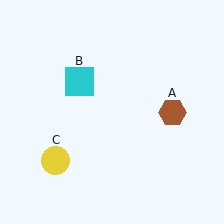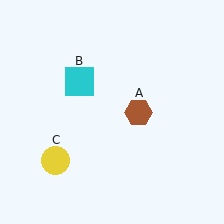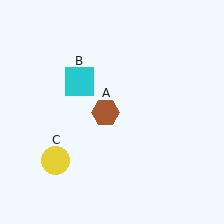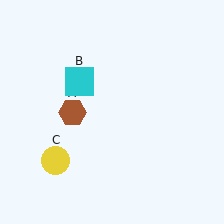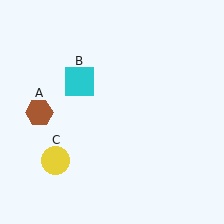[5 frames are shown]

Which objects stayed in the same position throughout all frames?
Cyan square (object B) and yellow circle (object C) remained stationary.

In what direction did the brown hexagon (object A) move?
The brown hexagon (object A) moved left.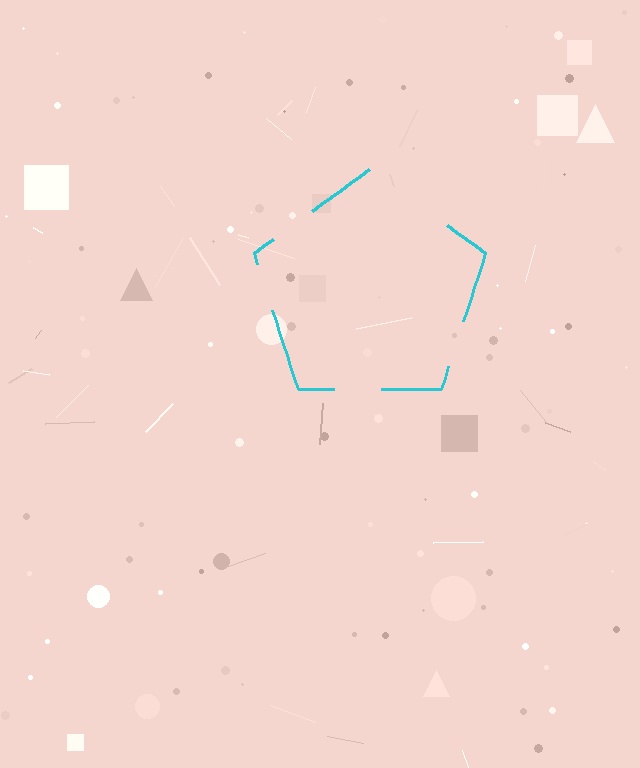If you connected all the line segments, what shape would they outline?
They would outline a pentagon.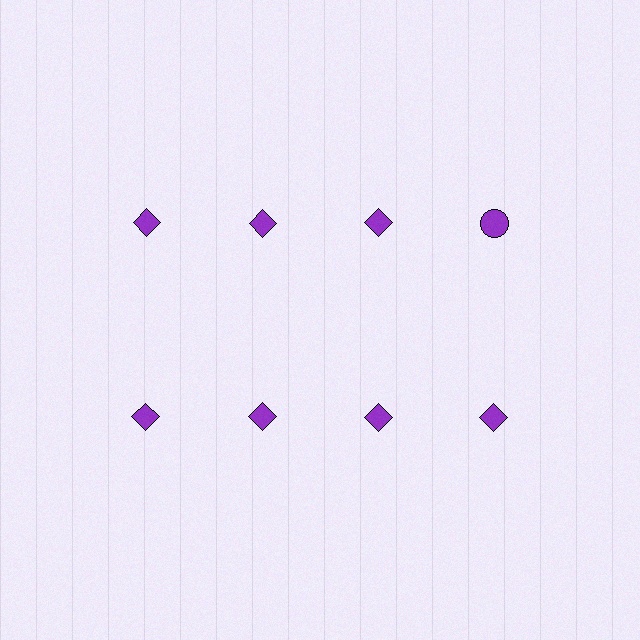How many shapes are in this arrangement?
There are 8 shapes arranged in a grid pattern.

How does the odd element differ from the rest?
It has a different shape: circle instead of diamond.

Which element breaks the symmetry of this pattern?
The purple circle in the top row, second from right column breaks the symmetry. All other shapes are purple diamonds.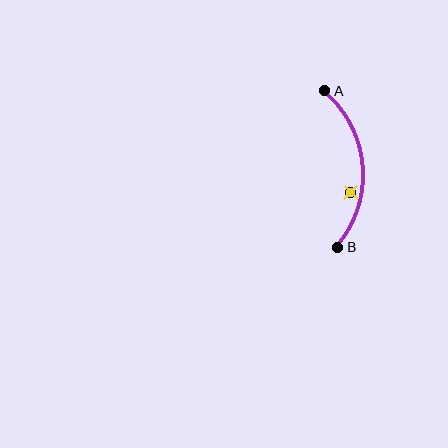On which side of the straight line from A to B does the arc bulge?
The arc bulges to the right of the straight line connecting A and B.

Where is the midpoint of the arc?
The arc midpoint is the point on the curve farthest from the straight line joining A and B. It sits to the right of that line.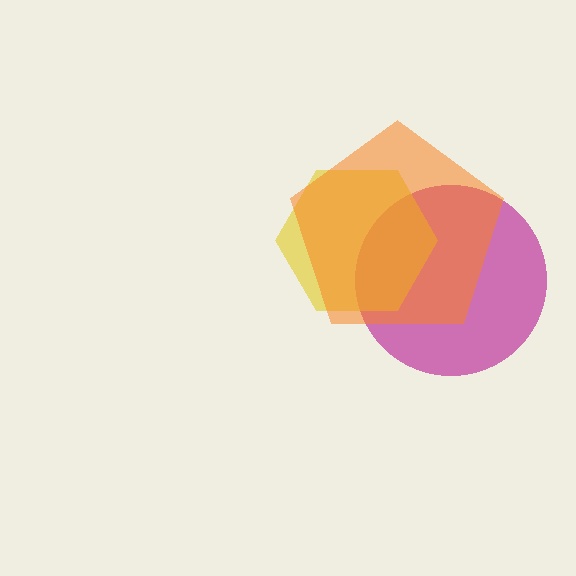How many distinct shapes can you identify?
There are 3 distinct shapes: a magenta circle, a yellow hexagon, an orange pentagon.